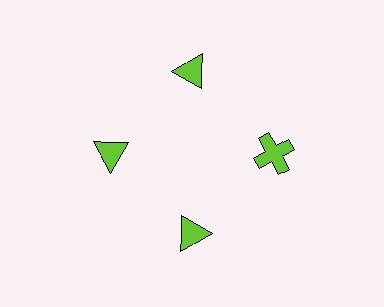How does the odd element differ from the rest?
It has a different shape: cross instead of triangle.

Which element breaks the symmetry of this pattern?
The lime cross at roughly the 3 o'clock position breaks the symmetry. All other shapes are lime triangles.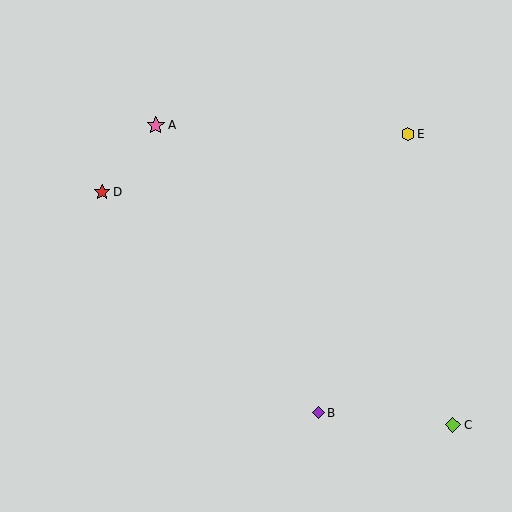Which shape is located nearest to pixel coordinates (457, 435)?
The lime diamond (labeled C) at (453, 425) is nearest to that location.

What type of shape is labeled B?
Shape B is a purple diamond.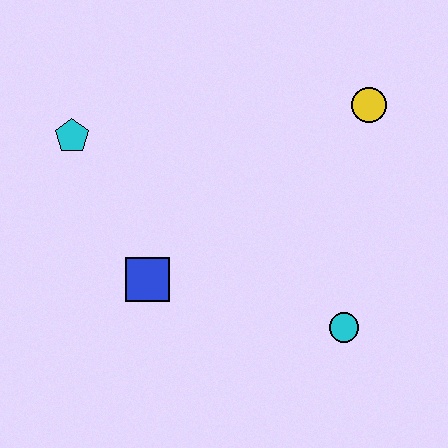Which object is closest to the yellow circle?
The cyan circle is closest to the yellow circle.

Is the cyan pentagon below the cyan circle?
No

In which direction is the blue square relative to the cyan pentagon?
The blue square is below the cyan pentagon.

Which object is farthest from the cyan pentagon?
The cyan circle is farthest from the cyan pentagon.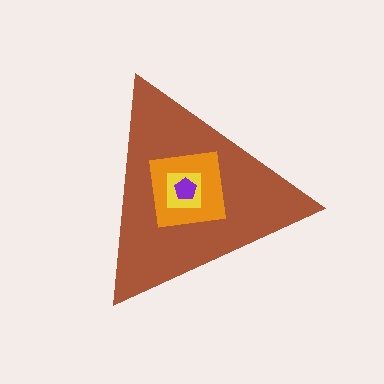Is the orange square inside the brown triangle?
Yes.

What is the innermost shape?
The purple pentagon.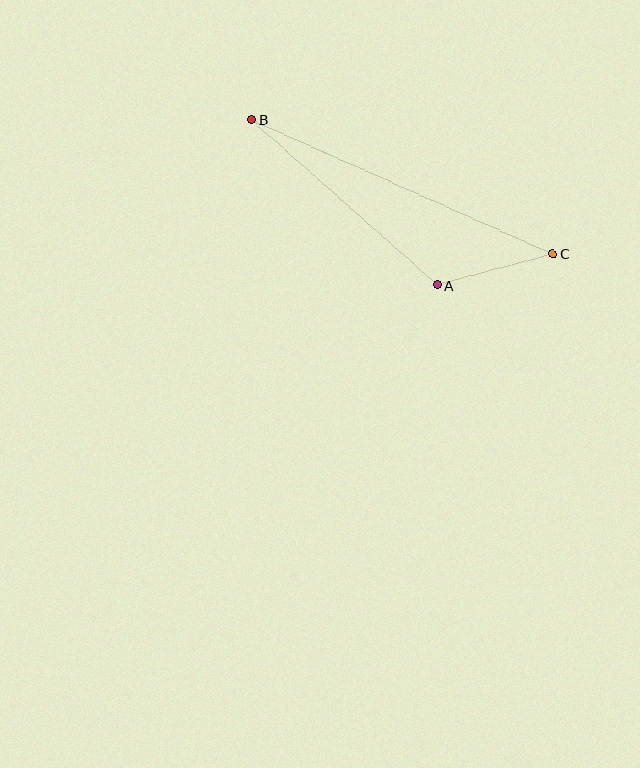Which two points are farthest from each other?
Points B and C are farthest from each other.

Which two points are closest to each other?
Points A and C are closest to each other.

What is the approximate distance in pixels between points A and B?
The distance between A and B is approximately 248 pixels.